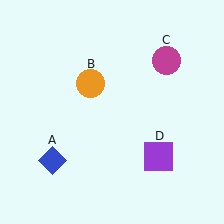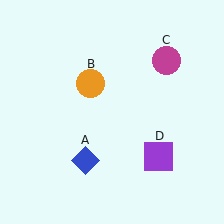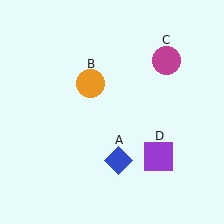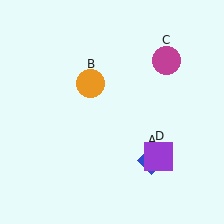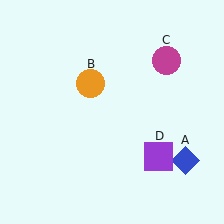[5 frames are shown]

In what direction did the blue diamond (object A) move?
The blue diamond (object A) moved right.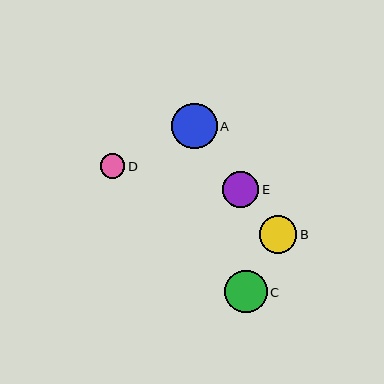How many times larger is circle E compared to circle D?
Circle E is approximately 1.5 times the size of circle D.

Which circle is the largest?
Circle A is the largest with a size of approximately 46 pixels.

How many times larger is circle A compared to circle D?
Circle A is approximately 1.9 times the size of circle D.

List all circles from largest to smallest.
From largest to smallest: A, C, B, E, D.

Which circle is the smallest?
Circle D is the smallest with a size of approximately 24 pixels.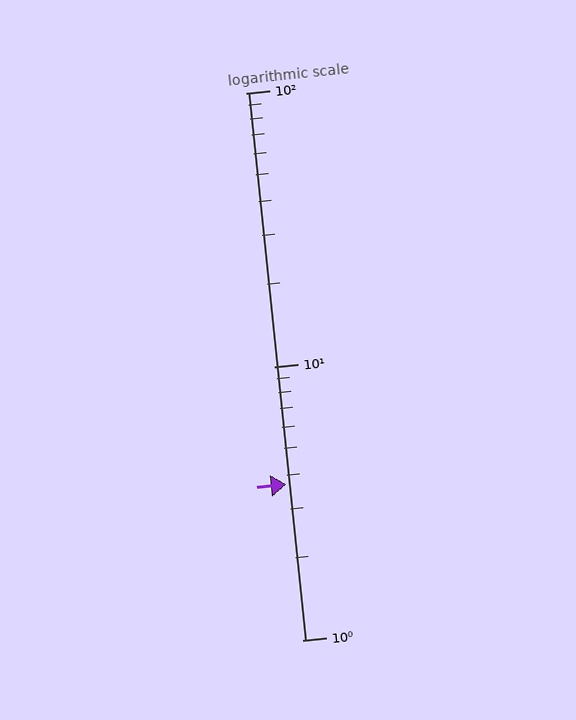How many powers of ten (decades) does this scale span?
The scale spans 2 decades, from 1 to 100.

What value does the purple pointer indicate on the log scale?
The pointer indicates approximately 3.7.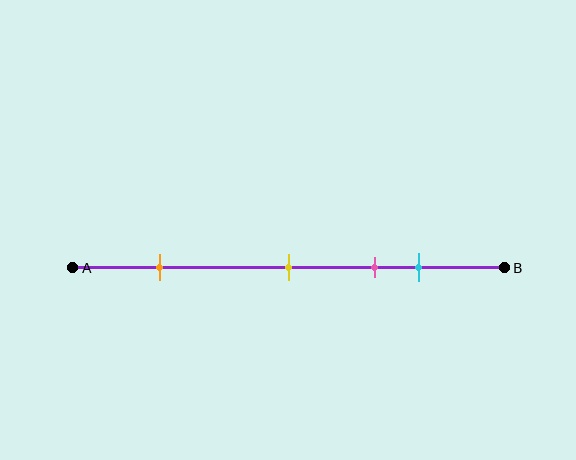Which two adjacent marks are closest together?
The pink and cyan marks are the closest adjacent pair.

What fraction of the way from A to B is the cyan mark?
The cyan mark is approximately 80% (0.8) of the way from A to B.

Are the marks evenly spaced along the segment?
No, the marks are not evenly spaced.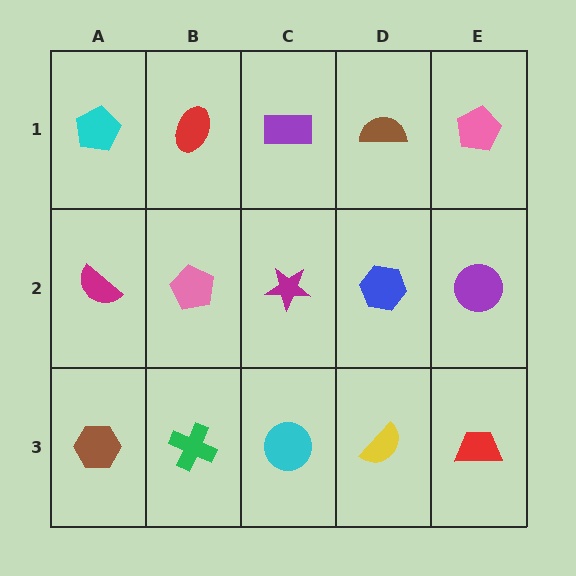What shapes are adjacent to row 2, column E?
A pink pentagon (row 1, column E), a red trapezoid (row 3, column E), a blue hexagon (row 2, column D).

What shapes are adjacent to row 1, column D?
A blue hexagon (row 2, column D), a purple rectangle (row 1, column C), a pink pentagon (row 1, column E).